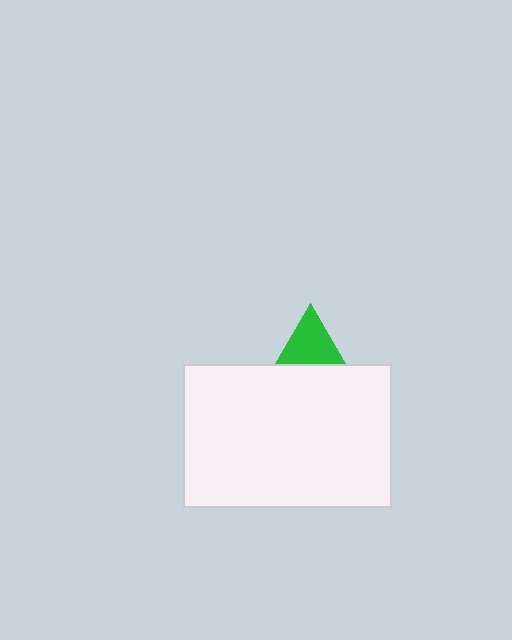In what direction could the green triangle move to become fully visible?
The green triangle could move up. That would shift it out from behind the white rectangle entirely.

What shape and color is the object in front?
The object in front is a white rectangle.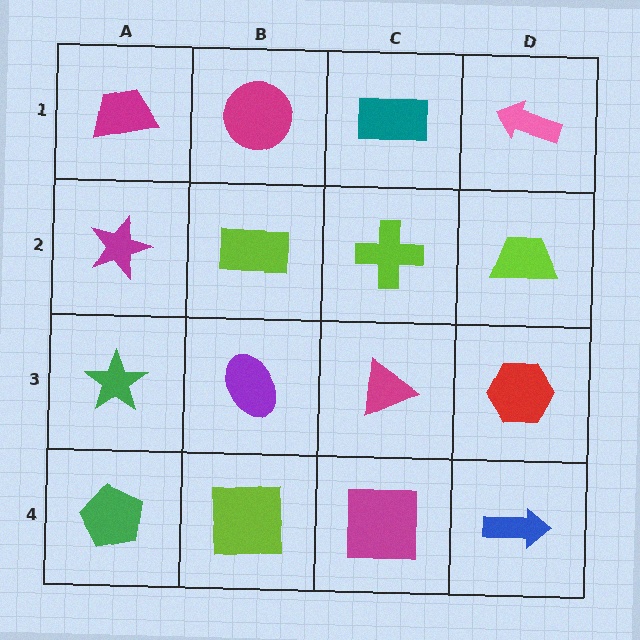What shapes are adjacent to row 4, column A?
A green star (row 3, column A), a lime square (row 4, column B).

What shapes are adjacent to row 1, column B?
A lime rectangle (row 2, column B), a magenta trapezoid (row 1, column A), a teal rectangle (row 1, column C).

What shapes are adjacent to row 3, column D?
A lime trapezoid (row 2, column D), a blue arrow (row 4, column D), a magenta triangle (row 3, column C).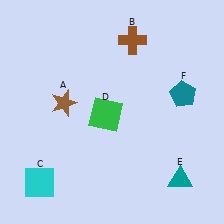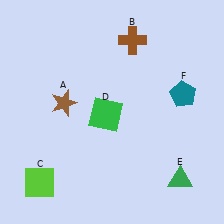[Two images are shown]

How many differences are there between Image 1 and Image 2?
There are 2 differences between the two images.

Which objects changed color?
C changed from cyan to lime. E changed from teal to green.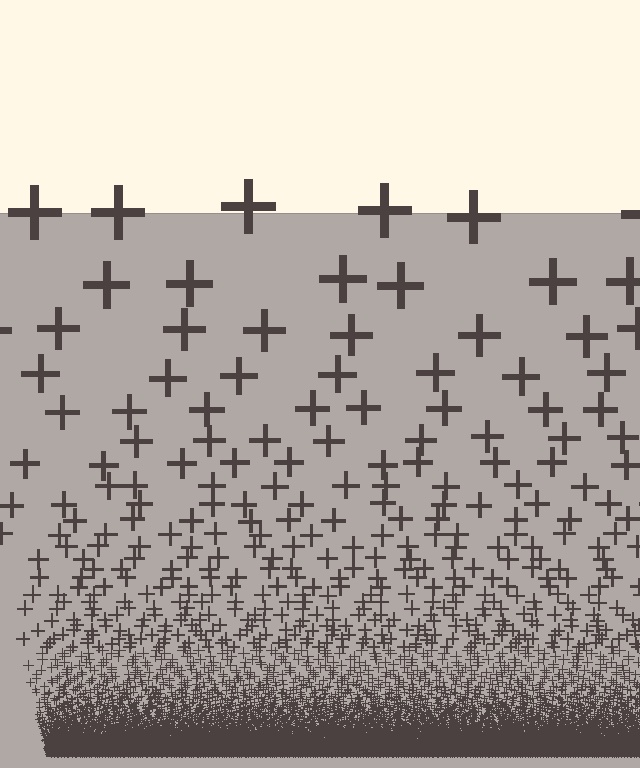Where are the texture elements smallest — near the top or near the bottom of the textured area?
Near the bottom.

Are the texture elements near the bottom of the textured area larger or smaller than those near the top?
Smaller. The gradient is inverted — elements near the bottom are smaller and denser.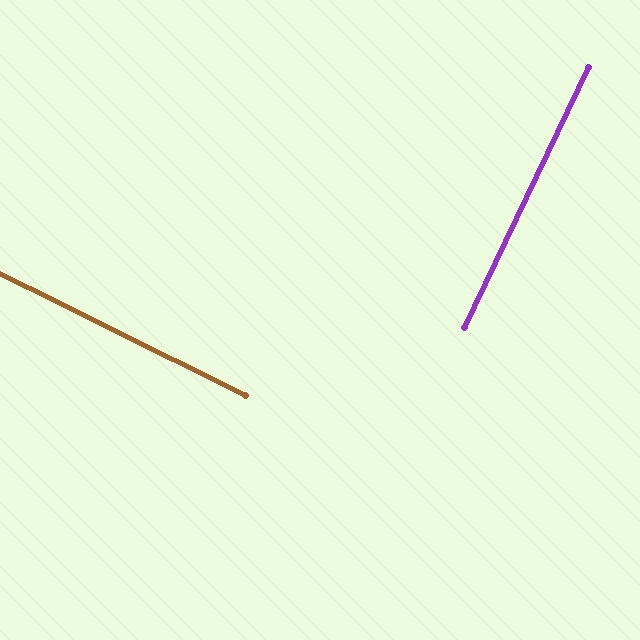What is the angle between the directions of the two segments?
Approximately 89 degrees.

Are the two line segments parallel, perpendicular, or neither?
Perpendicular — they meet at approximately 89°.